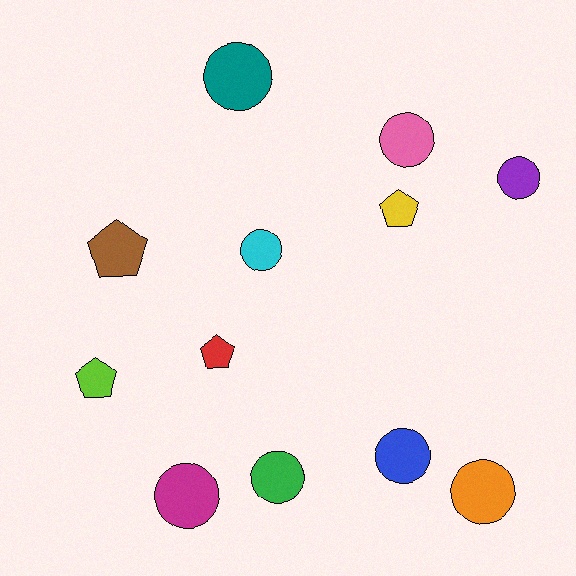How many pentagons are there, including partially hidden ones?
There are 4 pentagons.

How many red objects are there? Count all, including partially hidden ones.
There is 1 red object.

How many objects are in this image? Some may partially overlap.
There are 12 objects.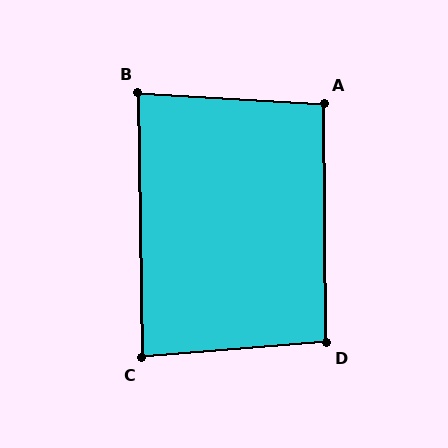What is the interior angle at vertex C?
Approximately 86 degrees (approximately right).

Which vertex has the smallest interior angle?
B, at approximately 86 degrees.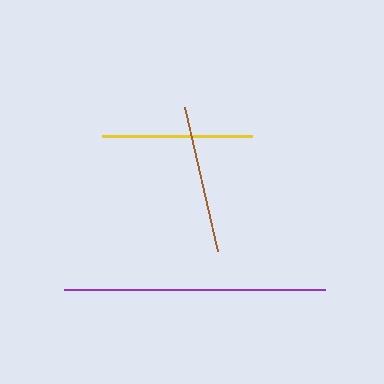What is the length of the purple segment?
The purple segment is approximately 260 pixels long.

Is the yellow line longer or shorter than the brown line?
The yellow line is longer than the brown line.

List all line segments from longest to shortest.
From longest to shortest: purple, yellow, brown.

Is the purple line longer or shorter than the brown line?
The purple line is longer than the brown line.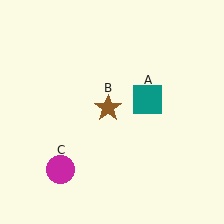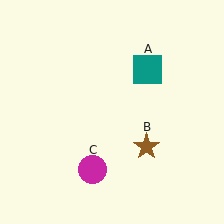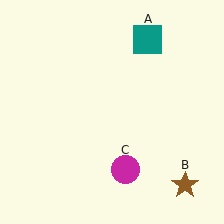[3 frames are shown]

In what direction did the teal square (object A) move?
The teal square (object A) moved up.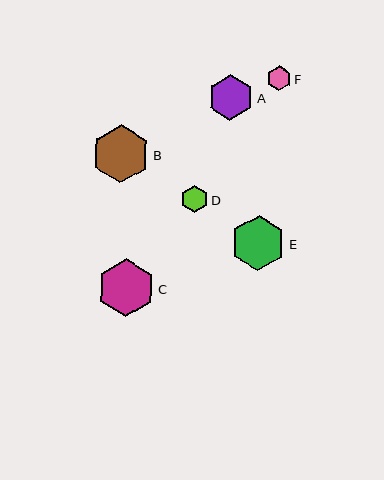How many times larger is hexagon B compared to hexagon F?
Hexagon B is approximately 2.3 times the size of hexagon F.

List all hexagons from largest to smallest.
From largest to smallest: B, C, E, A, D, F.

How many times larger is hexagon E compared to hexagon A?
Hexagon E is approximately 1.2 times the size of hexagon A.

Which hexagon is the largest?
Hexagon B is the largest with a size of approximately 58 pixels.